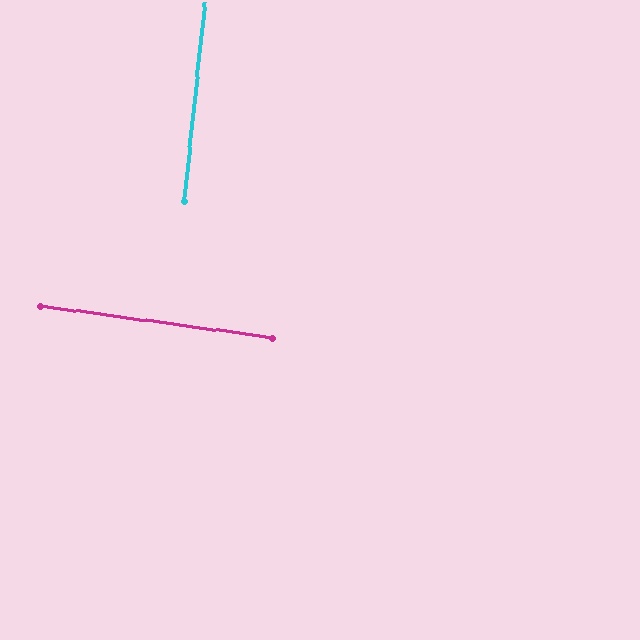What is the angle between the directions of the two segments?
Approximately 88 degrees.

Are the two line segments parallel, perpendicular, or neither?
Perpendicular — they meet at approximately 88°.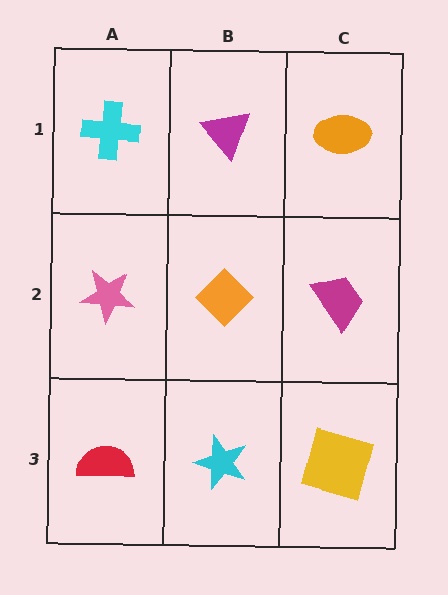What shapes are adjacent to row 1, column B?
An orange diamond (row 2, column B), a cyan cross (row 1, column A), an orange ellipse (row 1, column C).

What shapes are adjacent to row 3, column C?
A magenta trapezoid (row 2, column C), a cyan star (row 3, column B).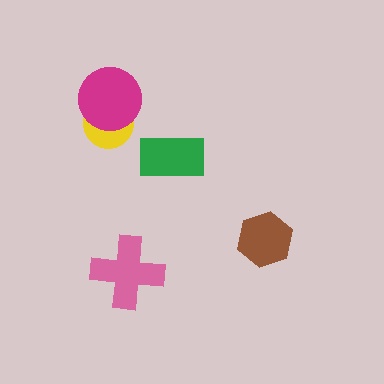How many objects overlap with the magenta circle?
1 object overlaps with the magenta circle.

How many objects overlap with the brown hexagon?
0 objects overlap with the brown hexagon.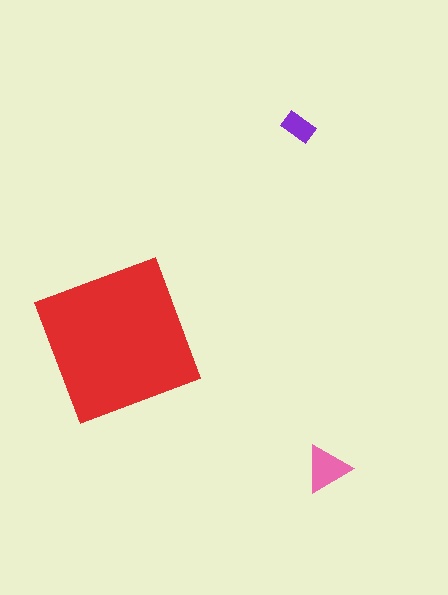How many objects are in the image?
There are 3 objects in the image.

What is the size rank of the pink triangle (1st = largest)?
2nd.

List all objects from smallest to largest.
The purple rectangle, the pink triangle, the red square.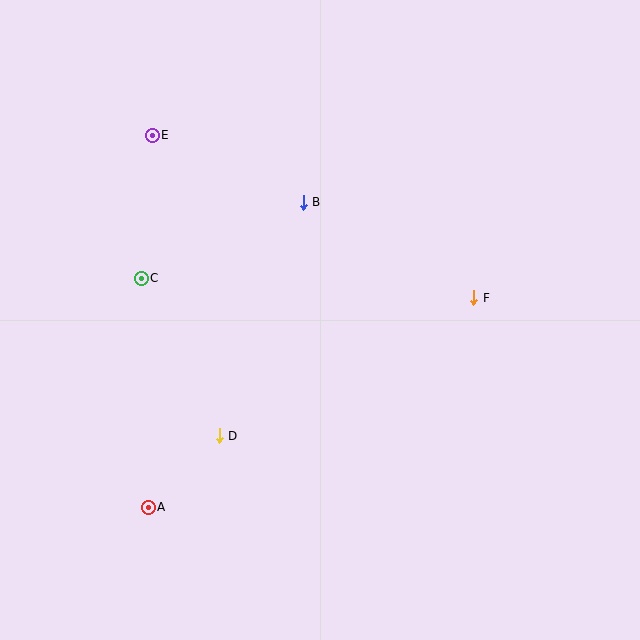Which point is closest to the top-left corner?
Point E is closest to the top-left corner.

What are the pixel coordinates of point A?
Point A is at (148, 507).